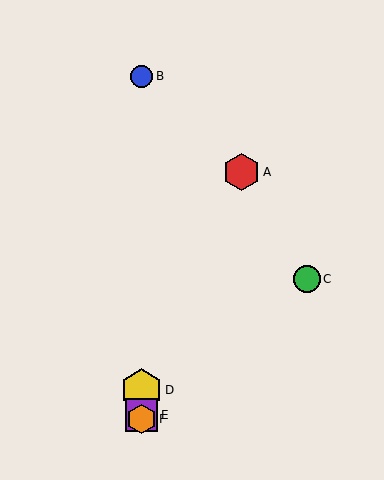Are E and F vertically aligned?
Yes, both are at x≈141.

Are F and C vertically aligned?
No, F is at x≈141 and C is at x≈307.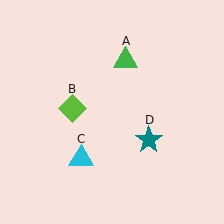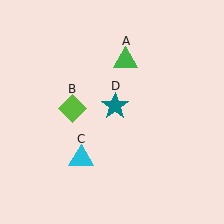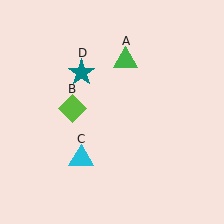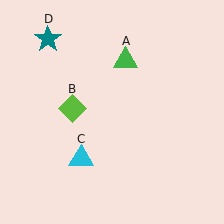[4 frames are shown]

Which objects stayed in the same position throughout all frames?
Green triangle (object A) and lime diamond (object B) and cyan triangle (object C) remained stationary.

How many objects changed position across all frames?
1 object changed position: teal star (object D).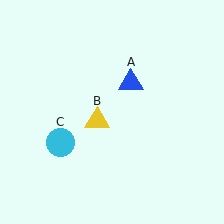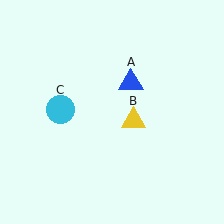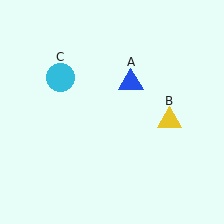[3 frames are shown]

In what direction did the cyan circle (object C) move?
The cyan circle (object C) moved up.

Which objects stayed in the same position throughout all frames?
Blue triangle (object A) remained stationary.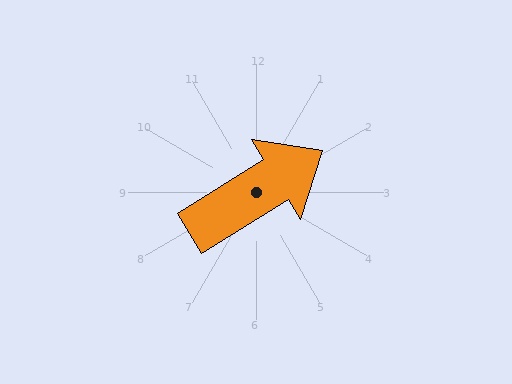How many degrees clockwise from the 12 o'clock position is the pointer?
Approximately 58 degrees.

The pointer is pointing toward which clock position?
Roughly 2 o'clock.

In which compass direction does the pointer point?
Northeast.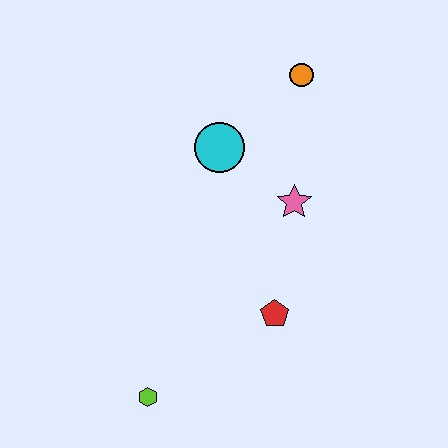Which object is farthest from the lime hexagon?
The orange circle is farthest from the lime hexagon.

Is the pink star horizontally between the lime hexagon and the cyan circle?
No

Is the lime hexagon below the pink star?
Yes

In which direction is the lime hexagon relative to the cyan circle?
The lime hexagon is below the cyan circle.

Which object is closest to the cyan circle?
The pink star is closest to the cyan circle.